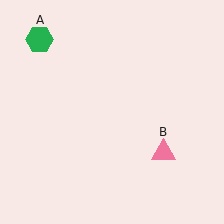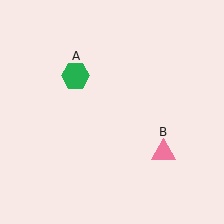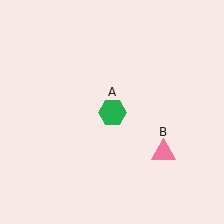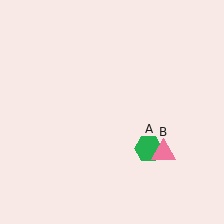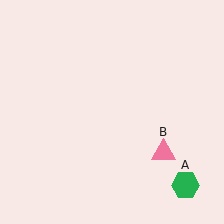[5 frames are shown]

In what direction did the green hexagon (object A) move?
The green hexagon (object A) moved down and to the right.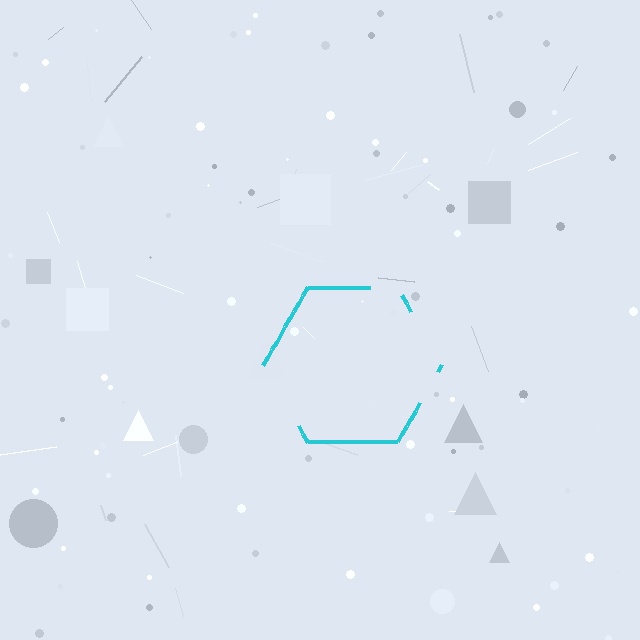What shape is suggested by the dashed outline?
The dashed outline suggests a hexagon.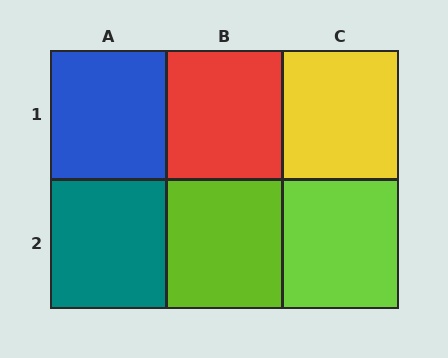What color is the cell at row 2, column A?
Teal.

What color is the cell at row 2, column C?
Lime.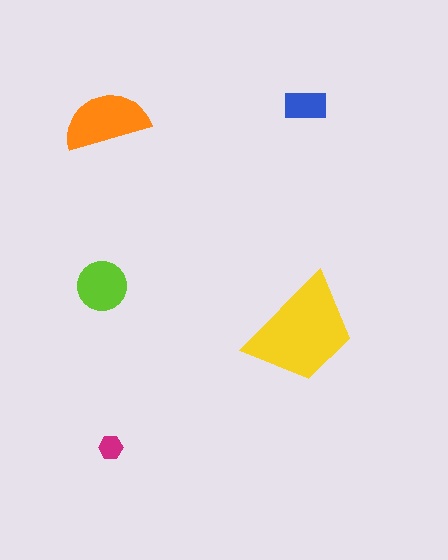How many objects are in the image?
There are 5 objects in the image.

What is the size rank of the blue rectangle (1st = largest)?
4th.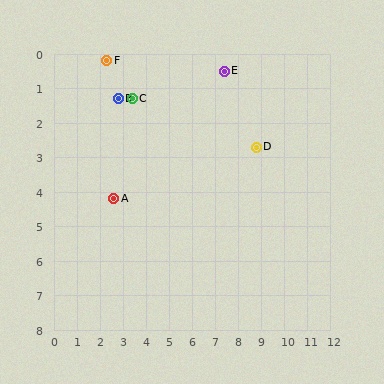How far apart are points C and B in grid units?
Points C and B are about 0.6 grid units apart.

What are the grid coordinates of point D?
Point D is at approximately (8.8, 2.7).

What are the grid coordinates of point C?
Point C is at approximately (3.4, 1.3).